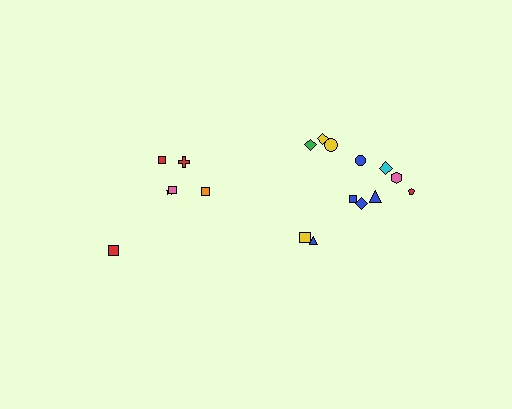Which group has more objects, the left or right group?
The right group.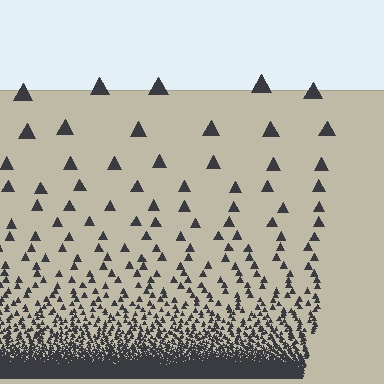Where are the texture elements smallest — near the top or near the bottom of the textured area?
Near the bottom.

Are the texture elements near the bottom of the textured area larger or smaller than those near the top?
Smaller. The gradient is inverted — elements near the bottom are smaller and denser.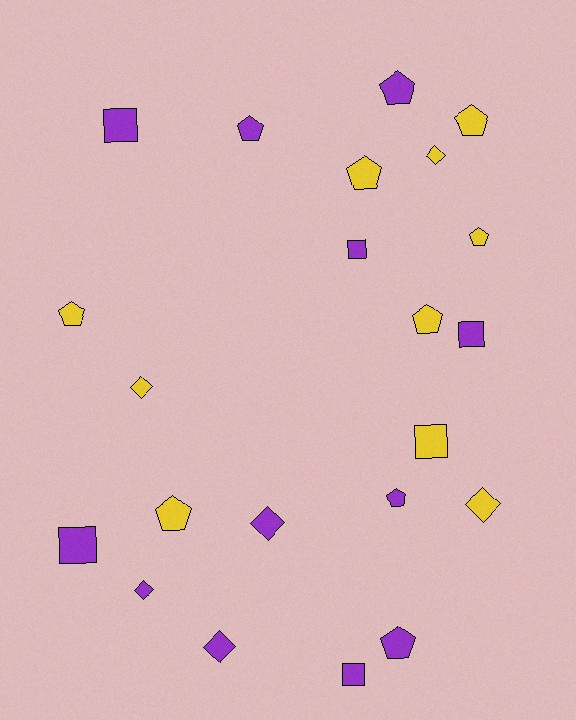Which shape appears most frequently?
Pentagon, with 10 objects.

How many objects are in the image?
There are 22 objects.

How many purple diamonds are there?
There are 3 purple diamonds.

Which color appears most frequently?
Purple, with 12 objects.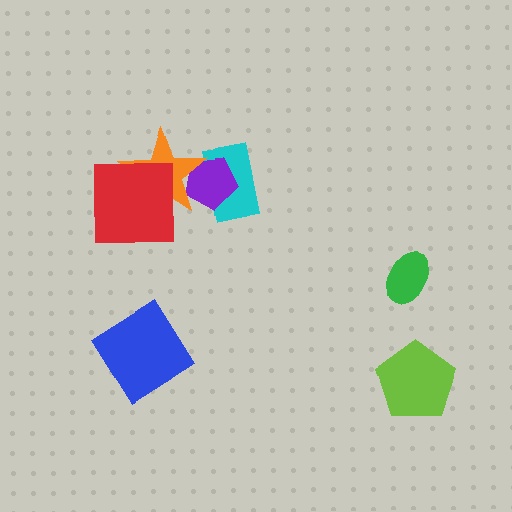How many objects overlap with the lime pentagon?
0 objects overlap with the lime pentagon.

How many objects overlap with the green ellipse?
0 objects overlap with the green ellipse.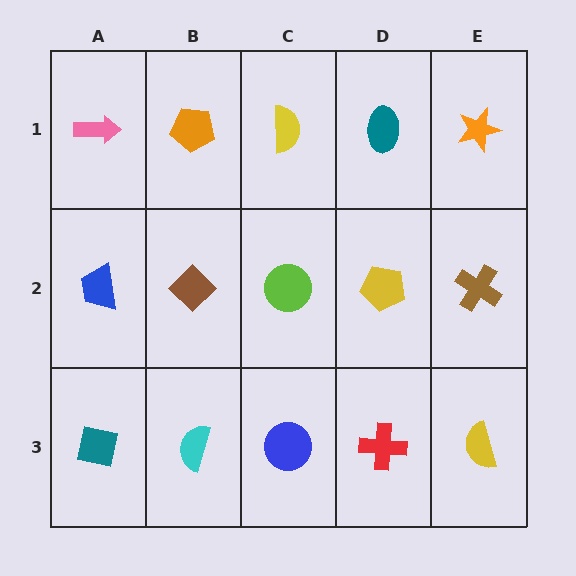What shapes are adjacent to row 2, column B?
An orange pentagon (row 1, column B), a cyan semicircle (row 3, column B), a blue trapezoid (row 2, column A), a lime circle (row 2, column C).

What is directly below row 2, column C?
A blue circle.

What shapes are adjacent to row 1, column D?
A yellow pentagon (row 2, column D), a yellow semicircle (row 1, column C), an orange star (row 1, column E).